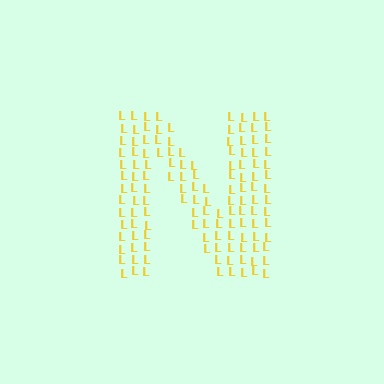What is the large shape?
The large shape is the letter N.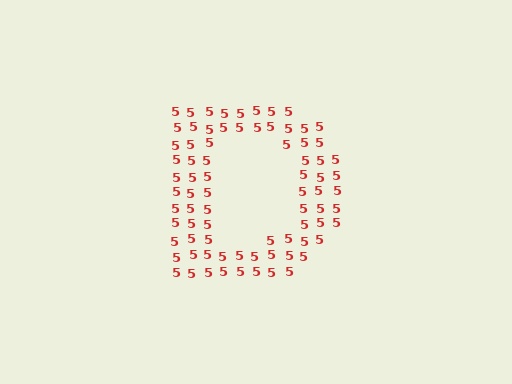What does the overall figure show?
The overall figure shows the letter D.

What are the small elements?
The small elements are digit 5's.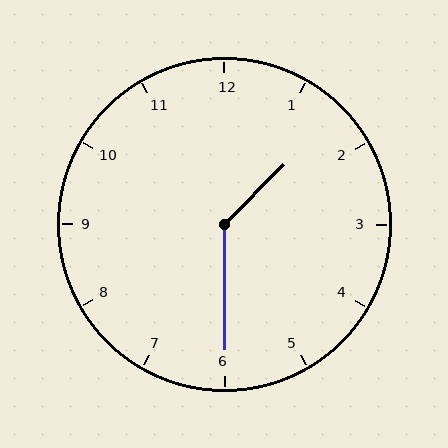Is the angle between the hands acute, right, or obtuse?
It is obtuse.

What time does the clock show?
1:30.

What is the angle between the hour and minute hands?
Approximately 135 degrees.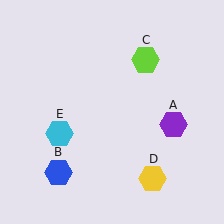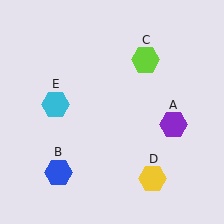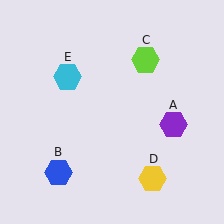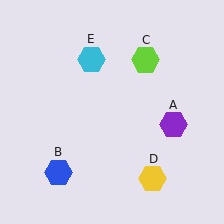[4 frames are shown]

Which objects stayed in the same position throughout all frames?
Purple hexagon (object A) and blue hexagon (object B) and lime hexagon (object C) and yellow hexagon (object D) remained stationary.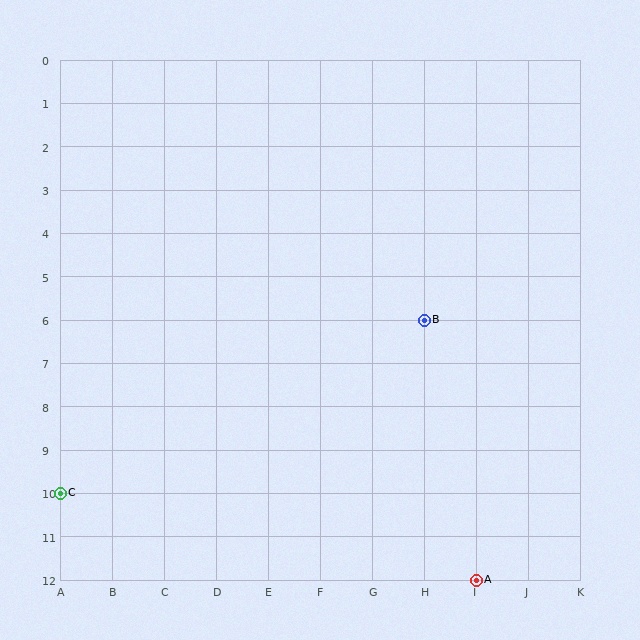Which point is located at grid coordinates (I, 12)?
Point A is at (I, 12).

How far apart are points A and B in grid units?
Points A and B are 1 column and 6 rows apart (about 6.1 grid units diagonally).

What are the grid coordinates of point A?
Point A is at grid coordinates (I, 12).